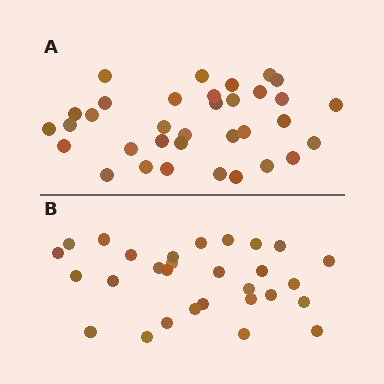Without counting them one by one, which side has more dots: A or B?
Region A (the top region) has more dots.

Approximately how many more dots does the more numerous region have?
Region A has about 5 more dots than region B.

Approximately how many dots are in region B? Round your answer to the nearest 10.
About 30 dots. (The exact count is 29, which rounds to 30.)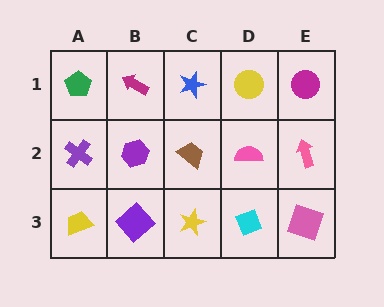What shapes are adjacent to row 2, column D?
A yellow circle (row 1, column D), a cyan diamond (row 3, column D), a brown trapezoid (row 2, column C), a pink arrow (row 2, column E).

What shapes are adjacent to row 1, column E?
A pink arrow (row 2, column E), a yellow circle (row 1, column D).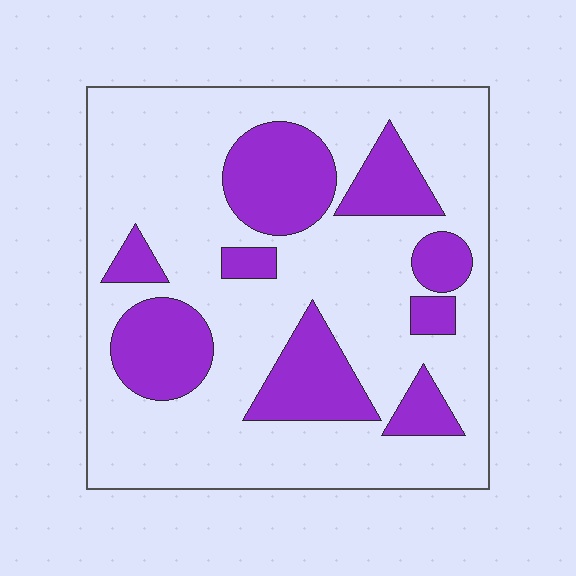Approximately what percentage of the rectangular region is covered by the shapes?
Approximately 25%.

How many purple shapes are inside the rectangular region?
9.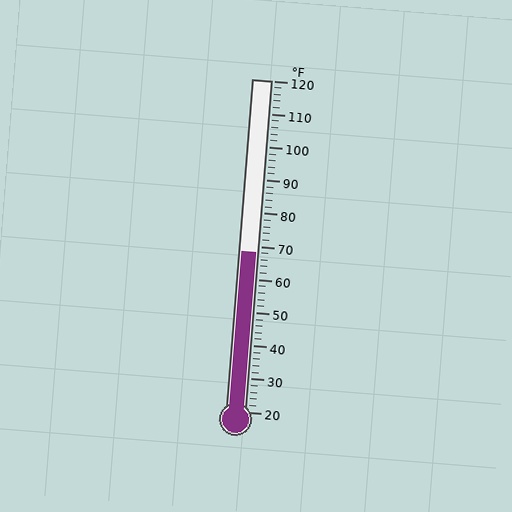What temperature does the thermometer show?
The thermometer shows approximately 68°F.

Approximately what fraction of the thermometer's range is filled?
The thermometer is filled to approximately 50% of its range.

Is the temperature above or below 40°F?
The temperature is above 40°F.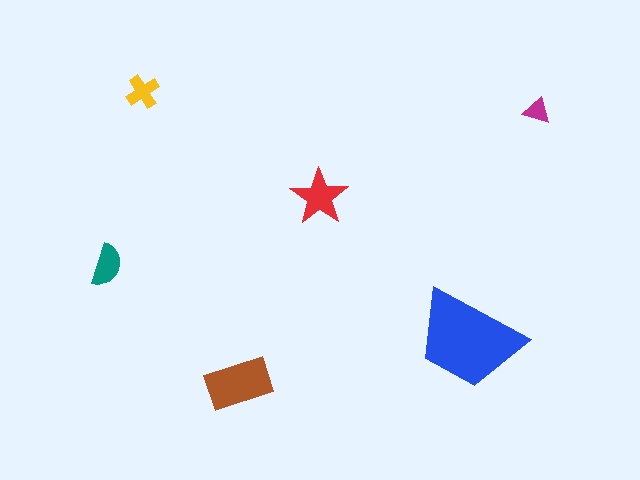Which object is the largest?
The blue trapezoid.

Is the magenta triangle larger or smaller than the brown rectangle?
Smaller.